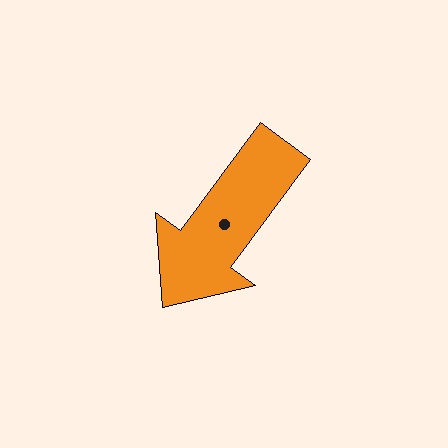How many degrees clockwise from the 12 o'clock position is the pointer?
Approximately 216 degrees.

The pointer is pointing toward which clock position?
Roughly 7 o'clock.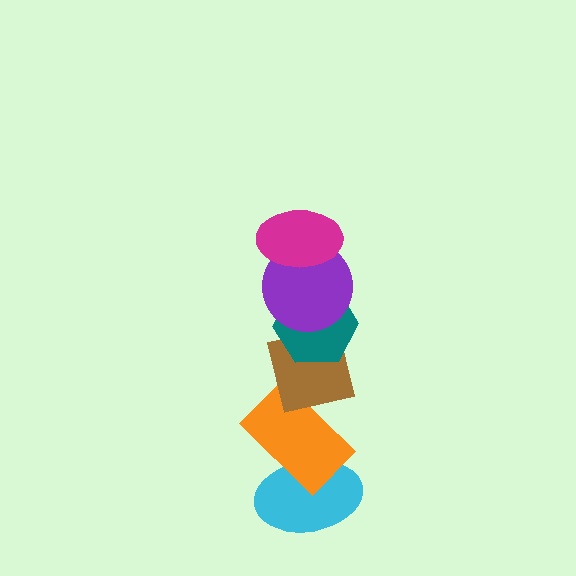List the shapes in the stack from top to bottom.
From top to bottom: the magenta ellipse, the purple circle, the teal hexagon, the brown square, the orange rectangle, the cyan ellipse.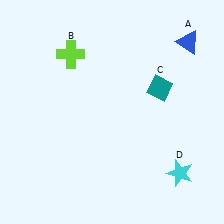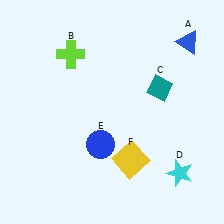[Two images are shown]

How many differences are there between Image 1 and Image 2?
There are 2 differences between the two images.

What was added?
A blue circle (E), a yellow square (F) were added in Image 2.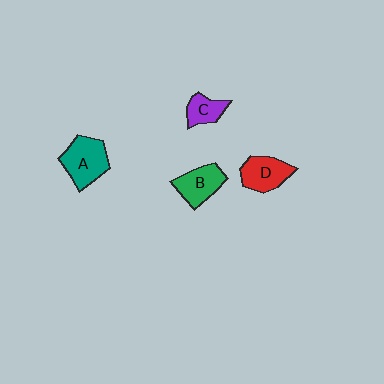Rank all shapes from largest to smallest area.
From largest to smallest: A (teal), B (green), D (red), C (purple).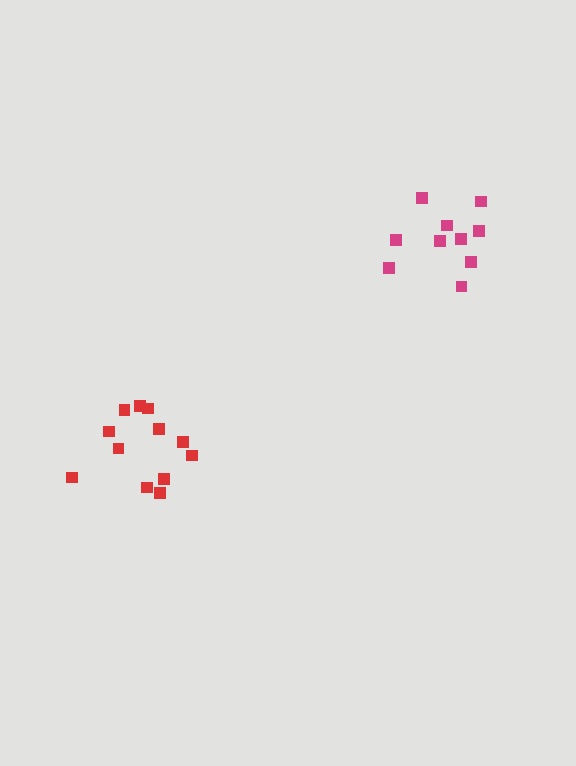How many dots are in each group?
Group 1: 10 dots, Group 2: 12 dots (22 total).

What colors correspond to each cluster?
The clusters are colored: magenta, red.